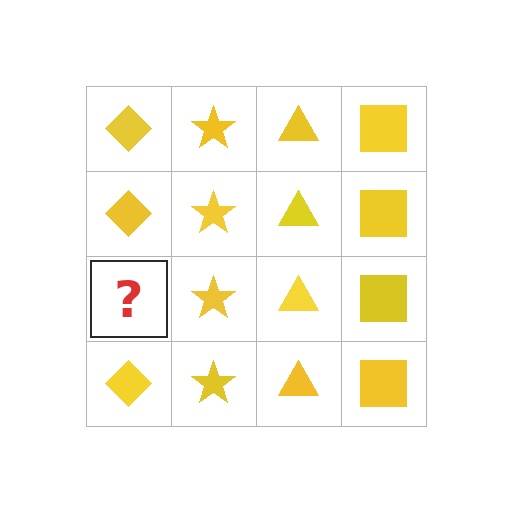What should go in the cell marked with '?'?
The missing cell should contain a yellow diamond.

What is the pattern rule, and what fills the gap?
The rule is that each column has a consistent shape. The gap should be filled with a yellow diamond.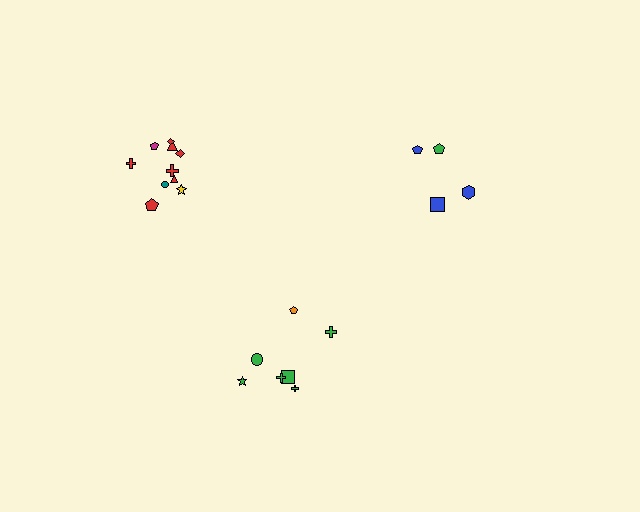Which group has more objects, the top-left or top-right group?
The top-left group.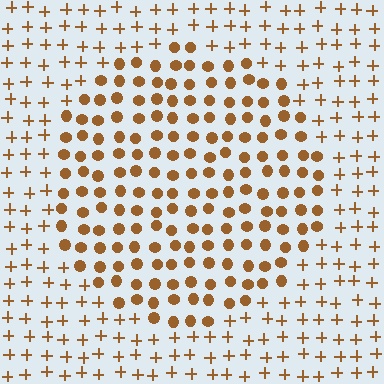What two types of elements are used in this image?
The image uses circles inside the circle region and plus signs outside it.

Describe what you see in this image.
The image is filled with small brown elements arranged in a uniform grid. A circle-shaped region contains circles, while the surrounding area contains plus signs. The boundary is defined purely by the change in element shape.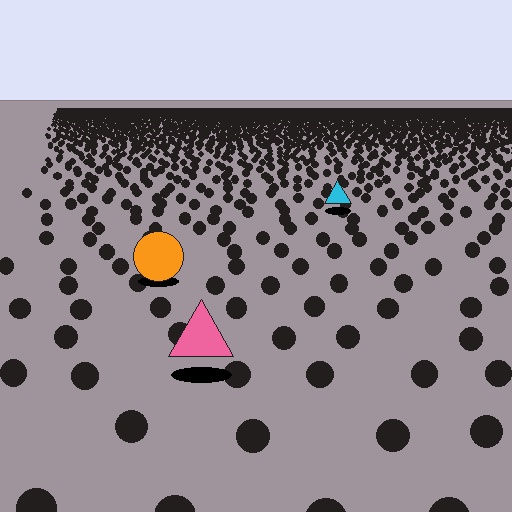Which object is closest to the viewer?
The pink triangle is closest. The texture marks near it are larger and more spread out.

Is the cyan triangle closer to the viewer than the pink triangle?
No. The pink triangle is closer — you can tell from the texture gradient: the ground texture is coarser near it.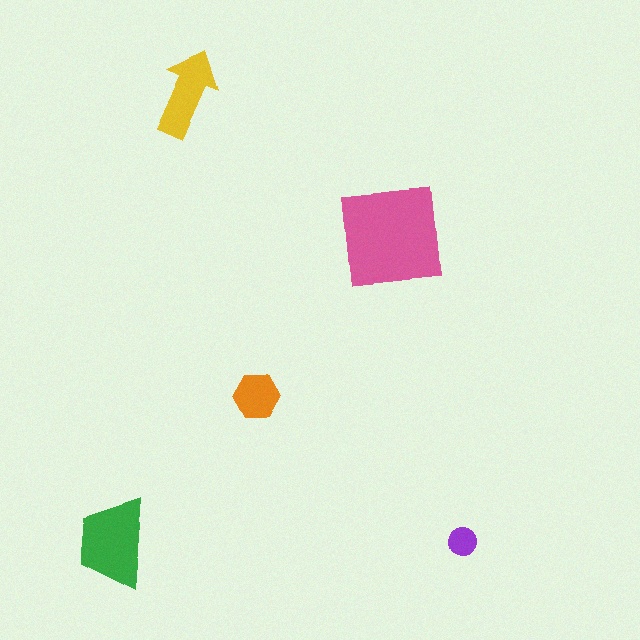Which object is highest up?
The yellow arrow is topmost.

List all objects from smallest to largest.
The purple circle, the orange hexagon, the yellow arrow, the green trapezoid, the pink square.